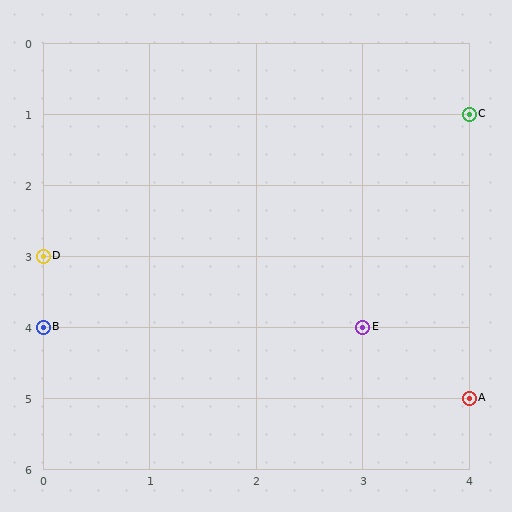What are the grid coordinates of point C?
Point C is at grid coordinates (4, 1).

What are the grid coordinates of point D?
Point D is at grid coordinates (0, 3).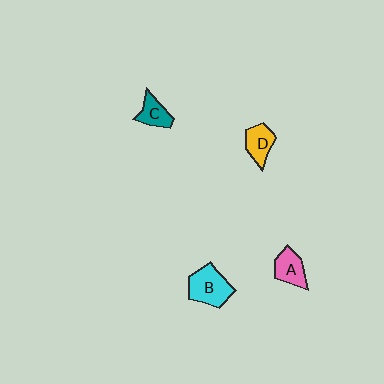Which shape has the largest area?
Shape B (cyan).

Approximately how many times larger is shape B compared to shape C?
Approximately 1.7 times.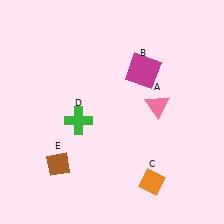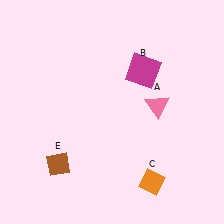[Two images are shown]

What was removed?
The green cross (D) was removed in Image 2.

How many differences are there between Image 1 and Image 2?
There is 1 difference between the two images.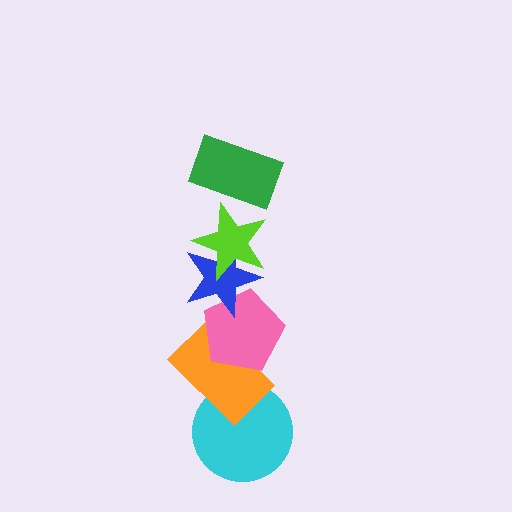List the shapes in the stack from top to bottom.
From top to bottom: the green rectangle, the lime star, the blue star, the pink pentagon, the orange rectangle, the cyan circle.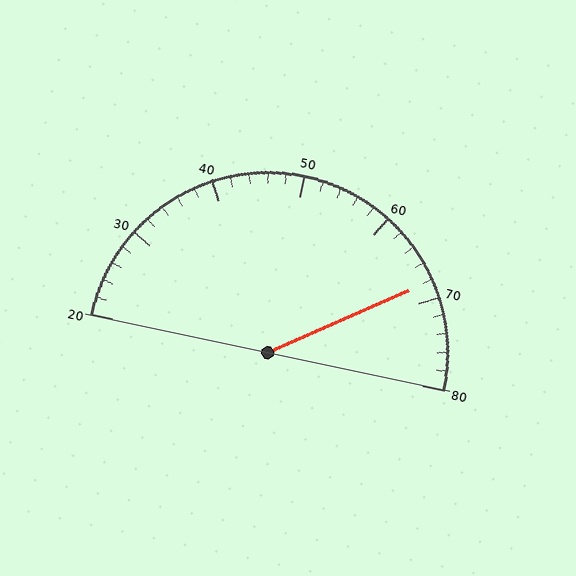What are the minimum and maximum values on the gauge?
The gauge ranges from 20 to 80.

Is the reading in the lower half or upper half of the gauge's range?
The reading is in the upper half of the range (20 to 80).